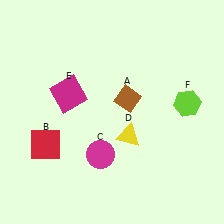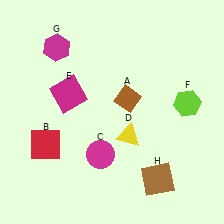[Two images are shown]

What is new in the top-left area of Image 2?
A magenta hexagon (G) was added in the top-left area of Image 2.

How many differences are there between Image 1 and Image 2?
There are 2 differences between the two images.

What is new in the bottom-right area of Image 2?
A brown square (H) was added in the bottom-right area of Image 2.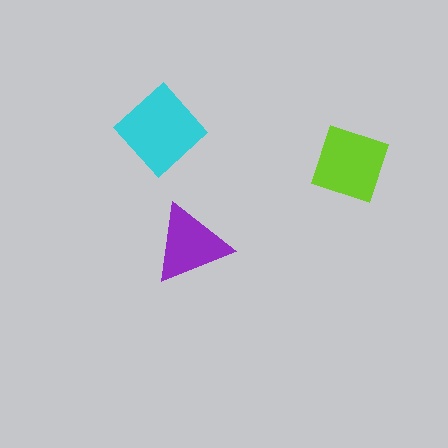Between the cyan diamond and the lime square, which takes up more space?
The cyan diamond.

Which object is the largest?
The cyan diamond.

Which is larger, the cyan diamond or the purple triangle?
The cyan diamond.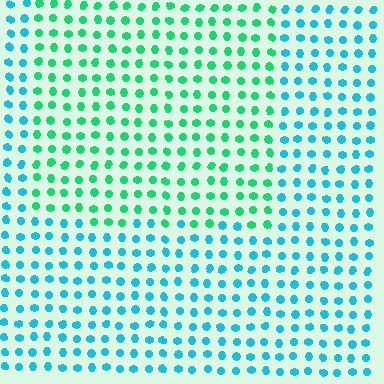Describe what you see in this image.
The image is filled with small cyan elements in a uniform arrangement. A rectangle-shaped region is visible where the elements are tinted to a slightly different hue, forming a subtle color boundary.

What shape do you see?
I see a rectangle.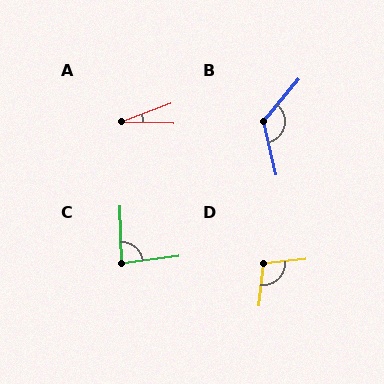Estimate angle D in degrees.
Approximately 103 degrees.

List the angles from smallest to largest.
A (22°), C (83°), D (103°), B (127°).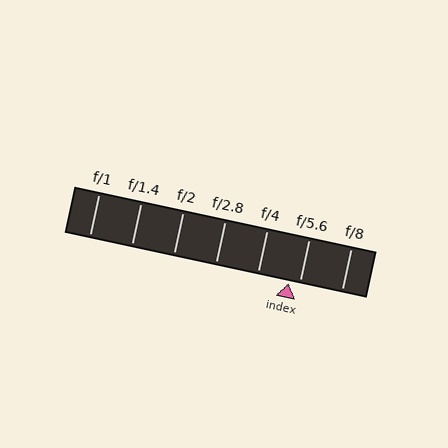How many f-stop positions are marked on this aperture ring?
There are 7 f-stop positions marked.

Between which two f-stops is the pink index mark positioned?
The index mark is between f/4 and f/5.6.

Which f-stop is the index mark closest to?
The index mark is closest to f/5.6.